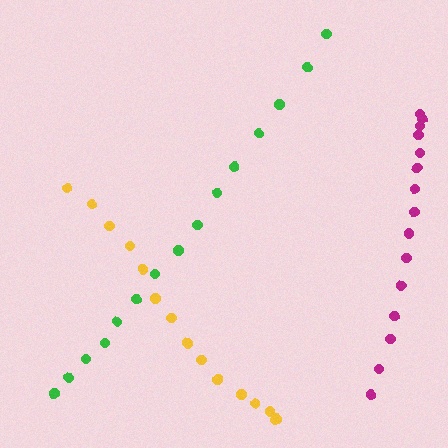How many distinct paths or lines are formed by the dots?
There are 3 distinct paths.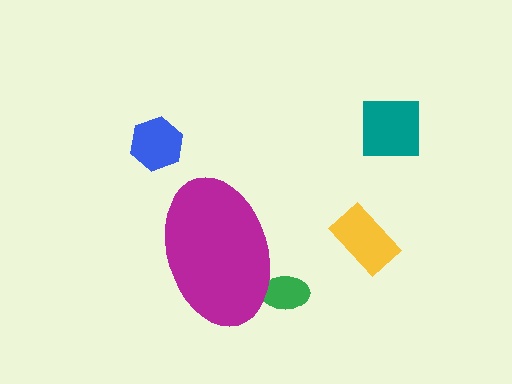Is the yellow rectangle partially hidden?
No, the yellow rectangle is fully visible.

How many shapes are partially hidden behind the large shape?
1 shape is partially hidden.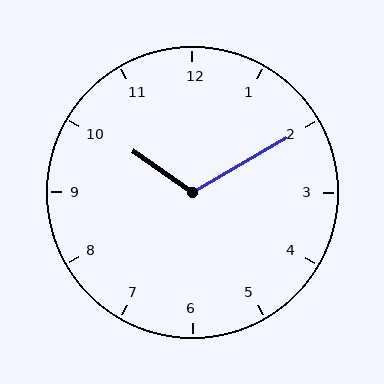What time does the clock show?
10:10.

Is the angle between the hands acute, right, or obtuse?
It is obtuse.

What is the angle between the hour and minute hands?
Approximately 115 degrees.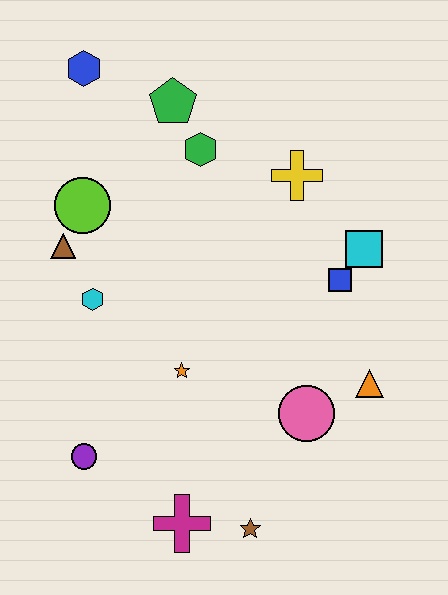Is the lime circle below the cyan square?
No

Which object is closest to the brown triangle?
The lime circle is closest to the brown triangle.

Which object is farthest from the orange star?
The blue hexagon is farthest from the orange star.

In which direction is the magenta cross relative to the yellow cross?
The magenta cross is below the yellow cross.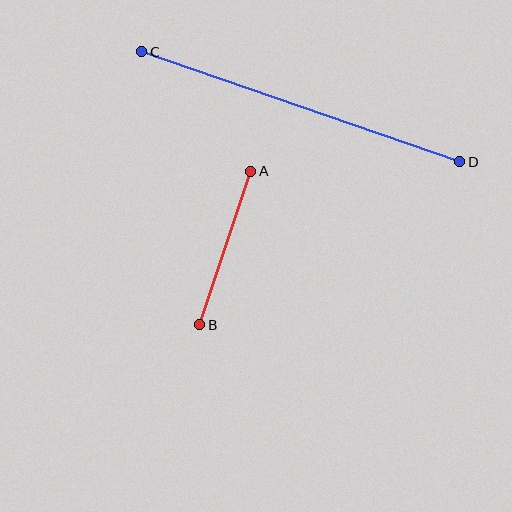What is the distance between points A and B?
The distance is approximately 161 pixels.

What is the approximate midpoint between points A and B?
The midpoint is at approximately (225, 248) pixels.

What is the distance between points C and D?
The distance is approximately 337 pixels.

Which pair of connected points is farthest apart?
Points C and D are farthest apart.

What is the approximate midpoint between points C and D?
The midpoint is at approximately (301, 107) pixels.